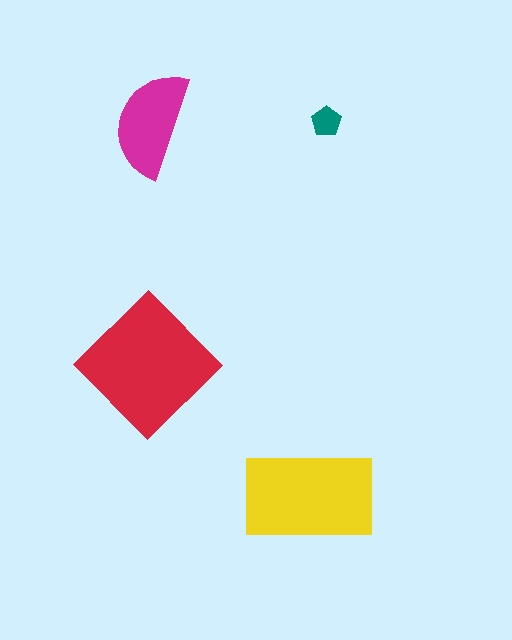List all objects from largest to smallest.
The red diamond, the yellow rectangle, the magenta semicircle, the teal pentagon.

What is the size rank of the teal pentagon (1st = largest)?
4th.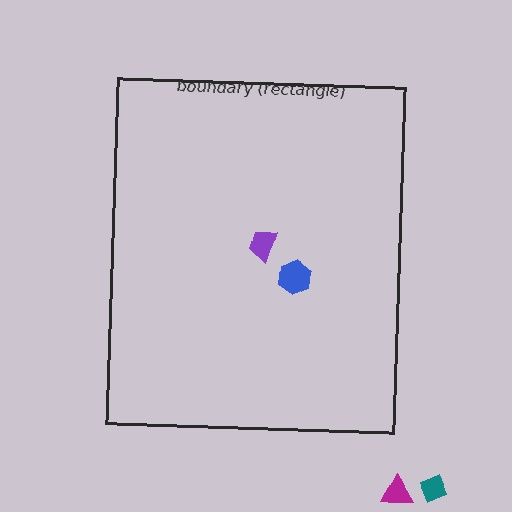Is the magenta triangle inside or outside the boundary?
Outside.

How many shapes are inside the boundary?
2 inside, 2 outside.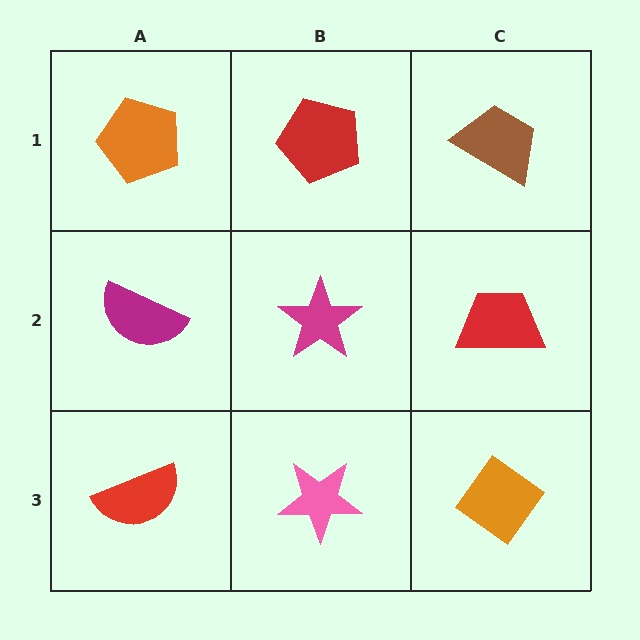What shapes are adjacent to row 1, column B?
A magenta star (row 2, column B), an orange pentagon (row 1, column A), a brown trapezoid (row 1, column C).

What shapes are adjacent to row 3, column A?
A magenta semicircle (row 2, column A), a pink star (row 3, column B).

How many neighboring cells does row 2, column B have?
4.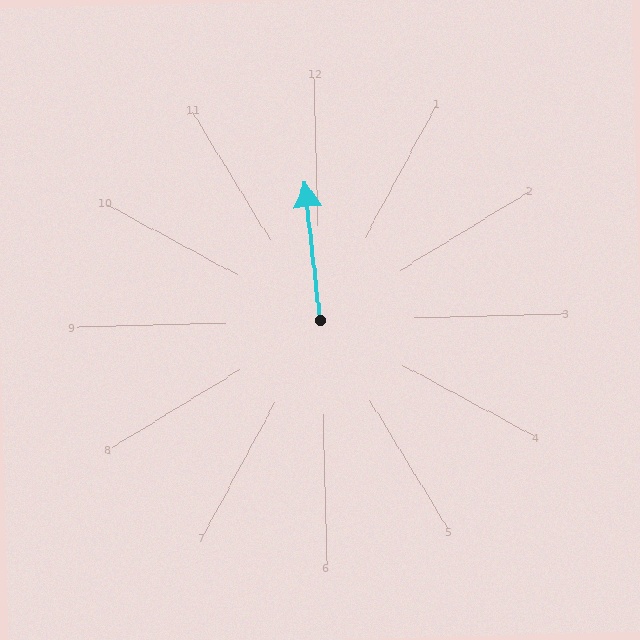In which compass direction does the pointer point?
North.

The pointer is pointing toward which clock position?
Roughly 12 o'clock.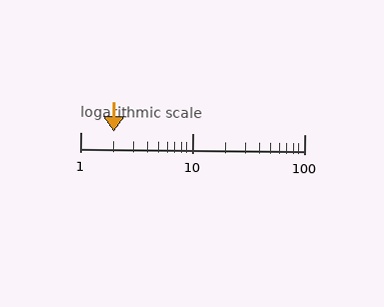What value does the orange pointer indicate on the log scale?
The pointer indicates approximately 2.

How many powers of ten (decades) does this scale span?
The scale spans 2 decades, from 1 to 100.